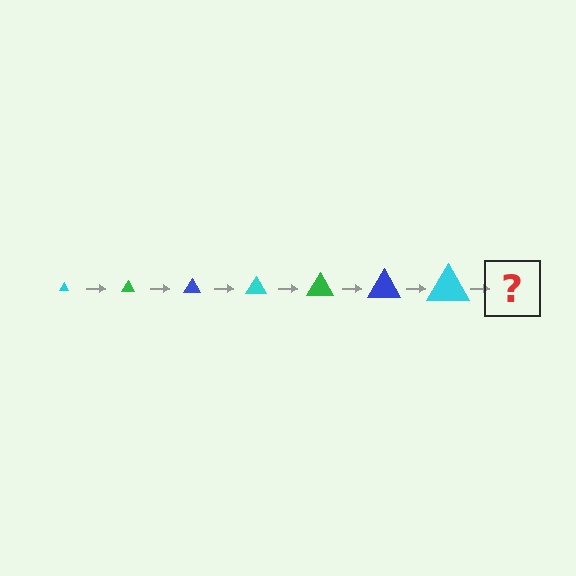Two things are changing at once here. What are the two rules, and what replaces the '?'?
The two rules are that the triangle grows larger each step and the color cycles through cyan, green, and blue. The '?' should be a green triangle, larger than the previous one.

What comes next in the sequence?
The next element should be a green triangle, larger than the previous one.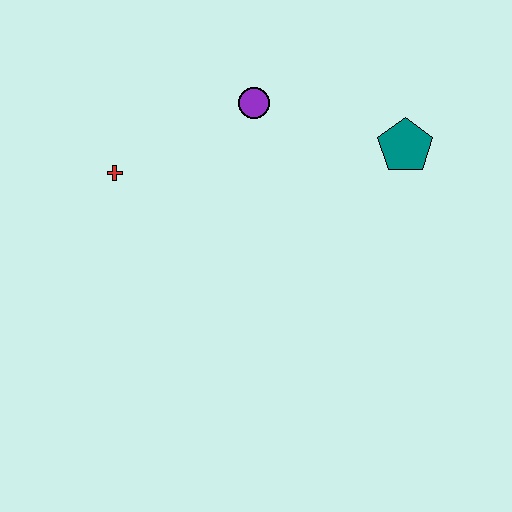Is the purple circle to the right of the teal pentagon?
No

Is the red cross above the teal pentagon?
No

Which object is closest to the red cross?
The purple circle is closest to the red cross.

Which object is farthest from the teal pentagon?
The red cross is farthest from the teal pentagon.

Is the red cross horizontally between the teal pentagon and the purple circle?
No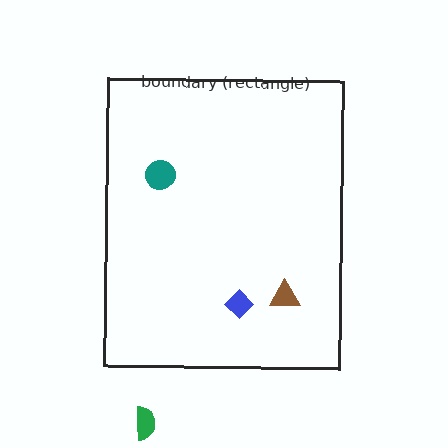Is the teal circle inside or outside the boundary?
Inside.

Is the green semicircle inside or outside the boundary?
Outside.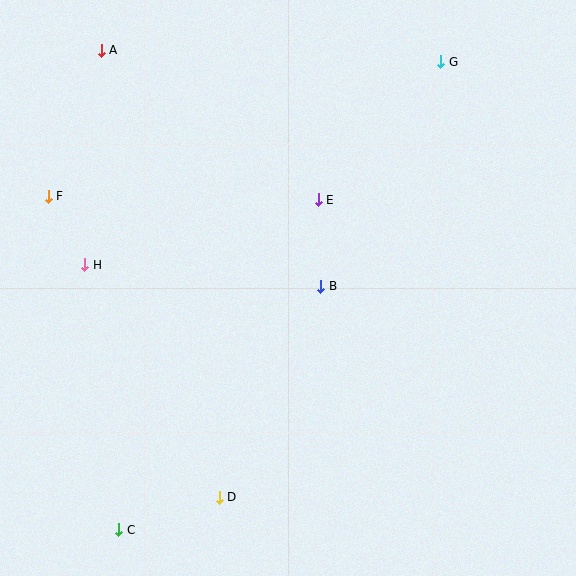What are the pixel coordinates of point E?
Point E is at (318, 200).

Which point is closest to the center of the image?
Point B at (321, 286) is closest to the center.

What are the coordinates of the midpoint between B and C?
The midpoint between B and C is at (220, 408).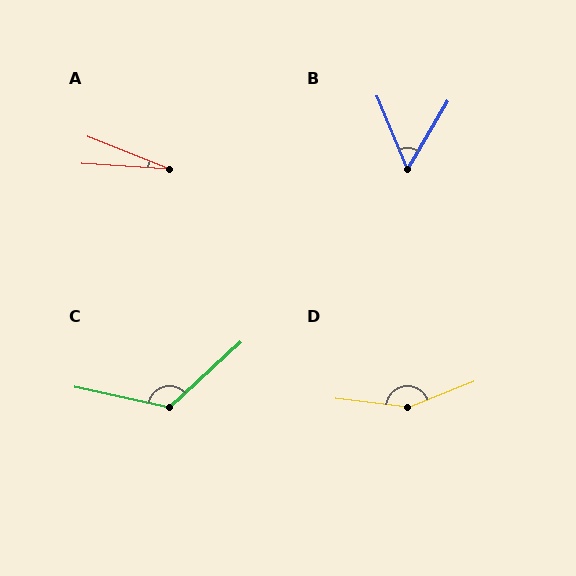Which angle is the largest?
D, at approximately 152 degrees.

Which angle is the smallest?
A, at approximately 19 degrees.